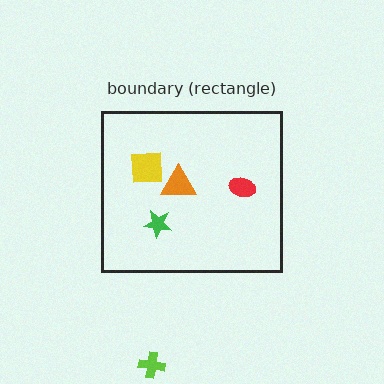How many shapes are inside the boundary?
4 inside, 1 outside.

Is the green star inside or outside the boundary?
Inside.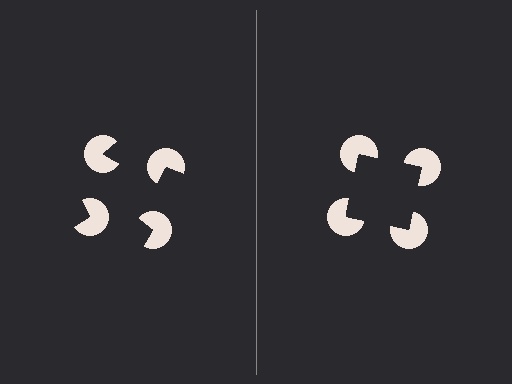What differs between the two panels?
The pac-man discs are positioned identically on both sides; only the wedge orientations differ. On the right they align to a square; on the left they are misaligned.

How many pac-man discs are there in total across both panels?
8 — 4 on each side.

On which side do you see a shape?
An illusory square appears on the right side. On the left side the wedge cuts are rotated, so no coherent shape forms.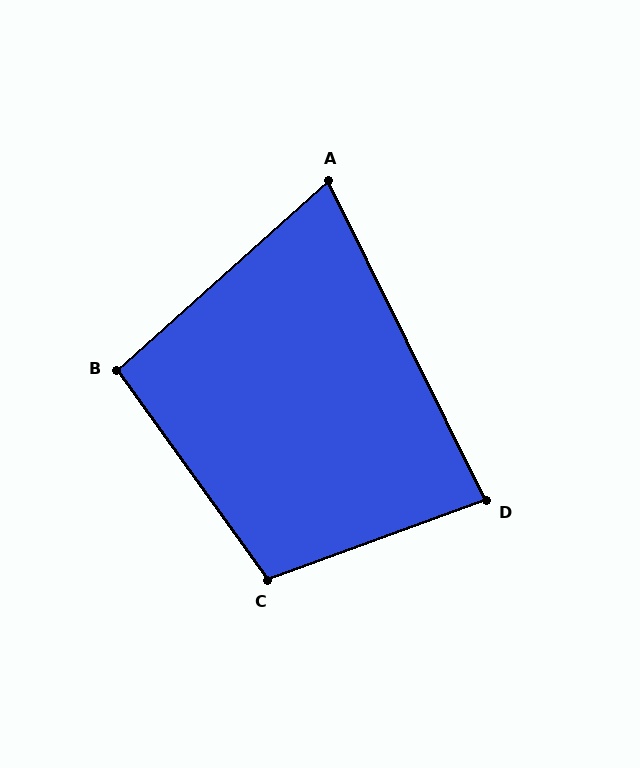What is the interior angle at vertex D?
Approximately 84 degrees (acute).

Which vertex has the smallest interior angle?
A, at approximately 74 degrees.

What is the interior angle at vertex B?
Approximately 96 degrees (obtuse).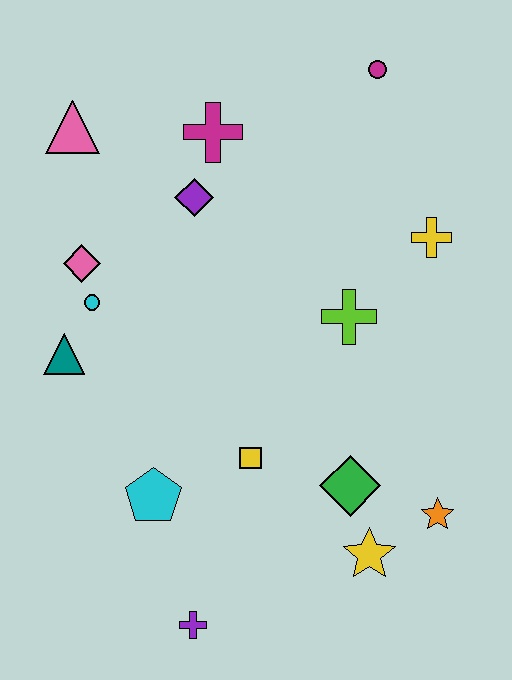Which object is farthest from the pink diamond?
The orange star is farthest from the pink diamond.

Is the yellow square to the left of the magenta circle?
Yes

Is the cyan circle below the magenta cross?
Yes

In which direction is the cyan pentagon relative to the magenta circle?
The cyan pentagon is below the magenta circle.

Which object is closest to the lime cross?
The yellow cross is closest to the lime cross.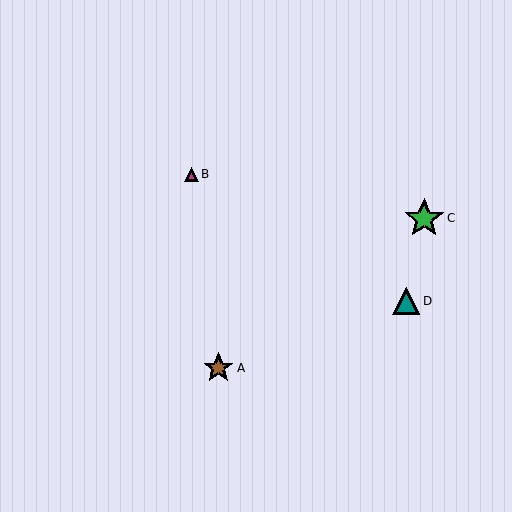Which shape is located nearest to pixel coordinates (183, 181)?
The magenta triangle (labeled B) at (191, 174) is nearest to that location.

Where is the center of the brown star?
The center of the brown star is at (218, 368).